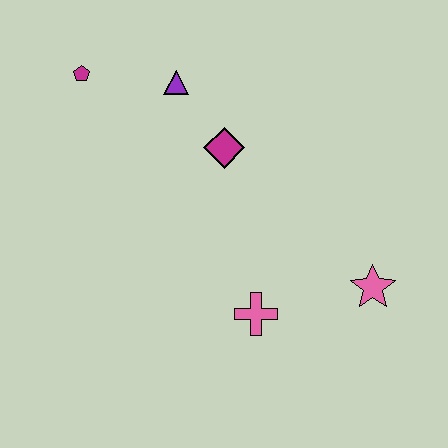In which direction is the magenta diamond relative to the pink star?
The magenta diamond is to the left of the pink star.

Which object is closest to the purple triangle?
The magenta diamond is closest to the purple triangle.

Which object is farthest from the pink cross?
The magenta pentagon is farthest from the pink cross.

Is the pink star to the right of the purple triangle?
Yes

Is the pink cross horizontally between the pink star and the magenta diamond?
Yes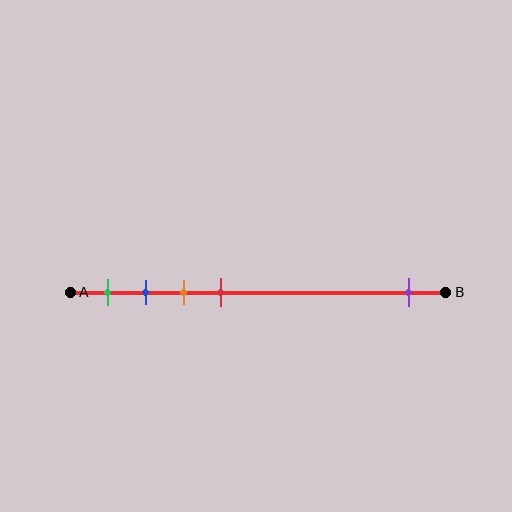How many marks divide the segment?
There are 5 marks dividing the segment.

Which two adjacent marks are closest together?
The blue and orange marks are the closest adjacent pair.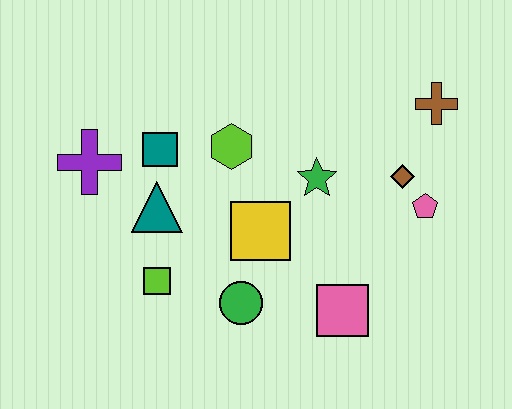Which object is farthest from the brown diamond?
The purple cross is farthest from the brown diamond.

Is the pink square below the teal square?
Yes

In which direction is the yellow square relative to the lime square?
The yellow square is to the right of the lime square.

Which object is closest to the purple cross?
The teal square is closest to the purple cross.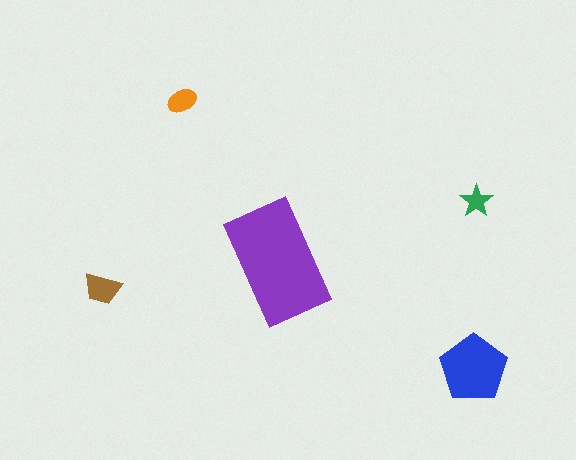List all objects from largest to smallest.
The purple rectangle, the blue pentagon, the brown trapezoid, the orange ellipse, the green star.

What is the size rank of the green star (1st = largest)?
5th.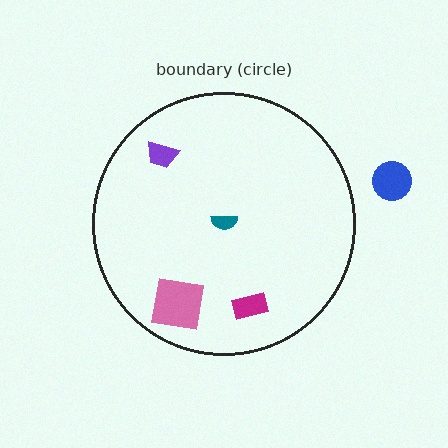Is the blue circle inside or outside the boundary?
Outside.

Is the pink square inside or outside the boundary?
Inside.